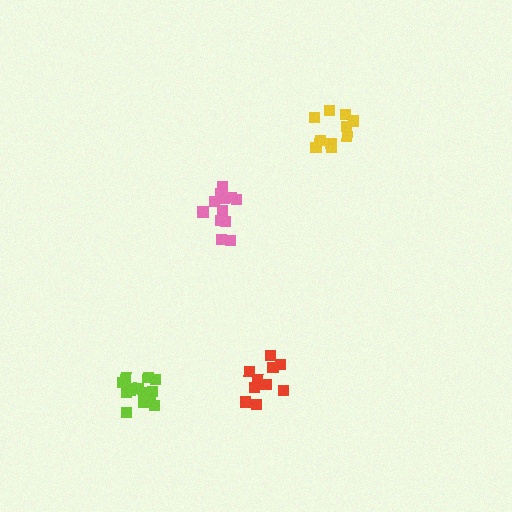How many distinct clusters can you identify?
There are 4 distinct clusters.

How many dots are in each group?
Group 1: 12 dots, Group 2: 15 dots, Group 3: 11 dots, Group 4: 10 dots (48 total).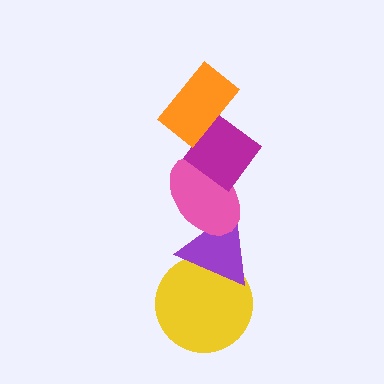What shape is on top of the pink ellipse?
The magenta diamond is on top of the pink ellipse.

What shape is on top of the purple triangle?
The pink ellipse is on top of the purple triangle.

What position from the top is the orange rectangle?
The orange rectangle is 1st from the top.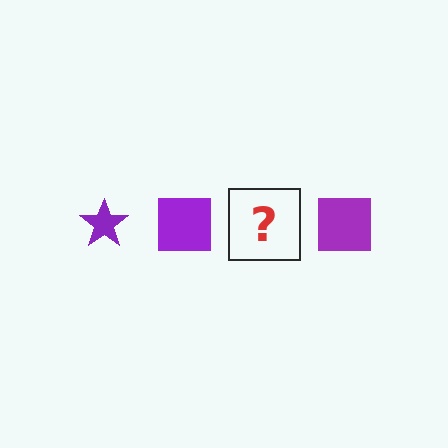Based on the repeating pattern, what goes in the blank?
The blank should be a purple star.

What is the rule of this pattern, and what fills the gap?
The rule is that the pattern cycles through star, square shapes in purple. The gap should be filled with a purple star.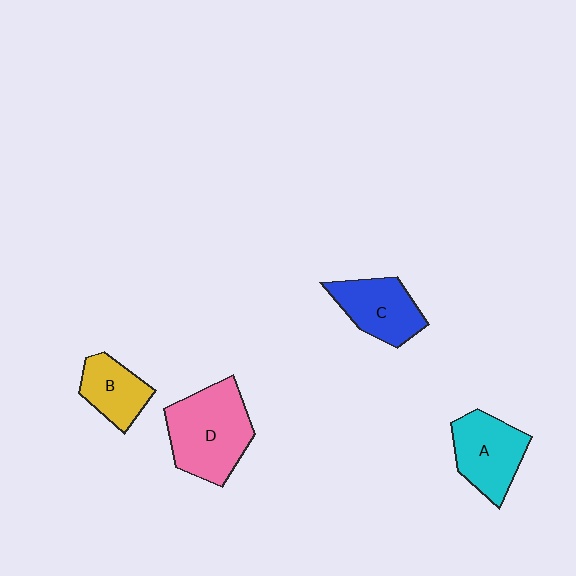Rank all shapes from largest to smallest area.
From largest to smallest: D (pink), A (cyan), C (blue), B (yellow).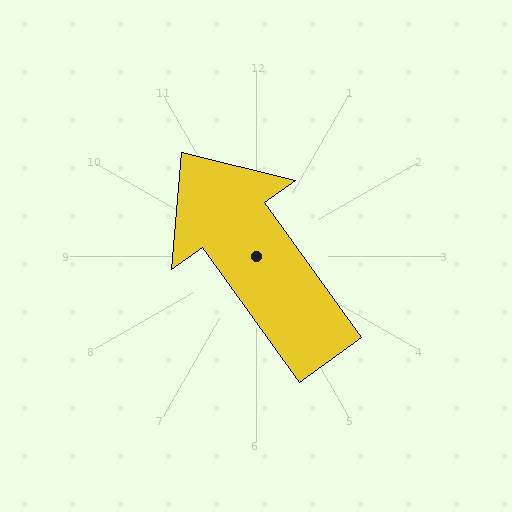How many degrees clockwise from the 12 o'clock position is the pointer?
Approximately 324 degrees.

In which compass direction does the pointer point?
Northwest.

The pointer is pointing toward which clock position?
Roughly 11 o'clock.